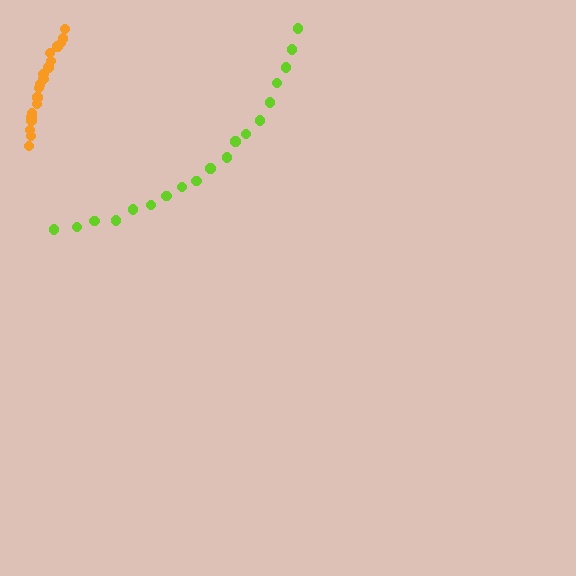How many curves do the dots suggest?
There are 2 distinct paths.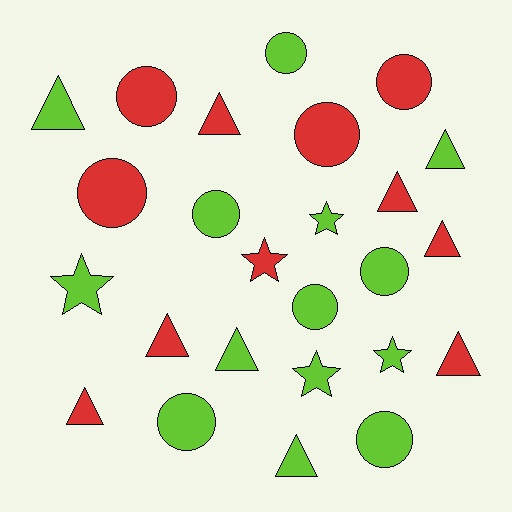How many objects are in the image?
There are 25 objects.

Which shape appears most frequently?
Triangle, with 10 objects.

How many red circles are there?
There are 4 red circles.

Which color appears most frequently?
Lime, with 14 objects.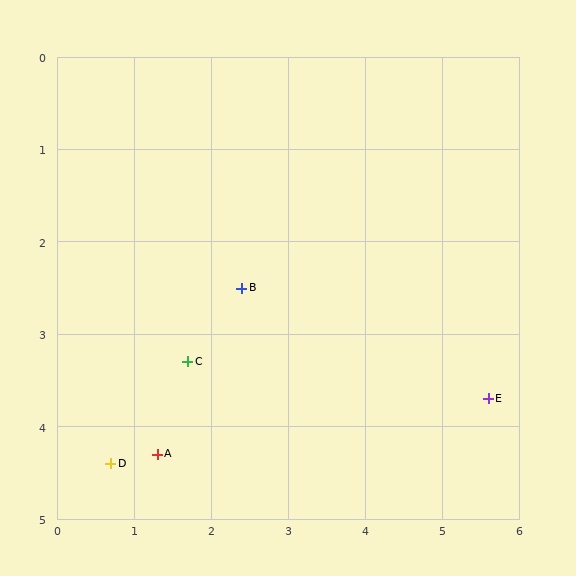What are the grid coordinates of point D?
Point D is at approximately (0.7, 4.4).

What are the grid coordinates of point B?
Point B is at approximately (2.4, 2.5).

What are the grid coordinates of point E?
Point E is at approximately (5.6, 3.7).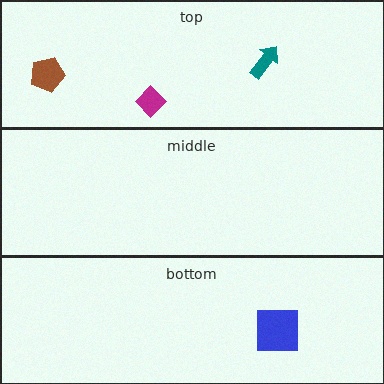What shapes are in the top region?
The teal arrow, the brown pentagon, the magenta diamond.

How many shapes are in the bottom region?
1.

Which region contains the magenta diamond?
The top region.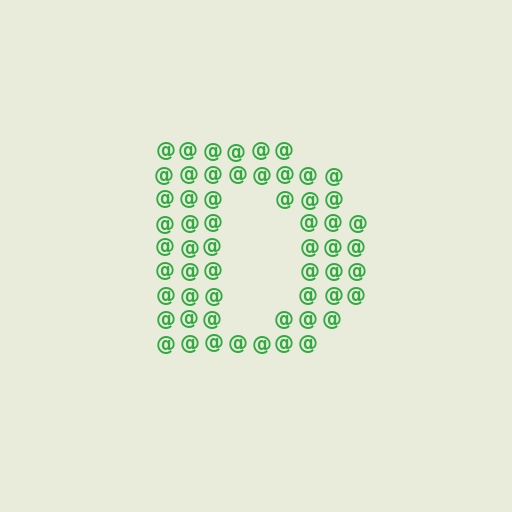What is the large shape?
The large shape is the letter D.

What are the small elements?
The small elements are at signs.